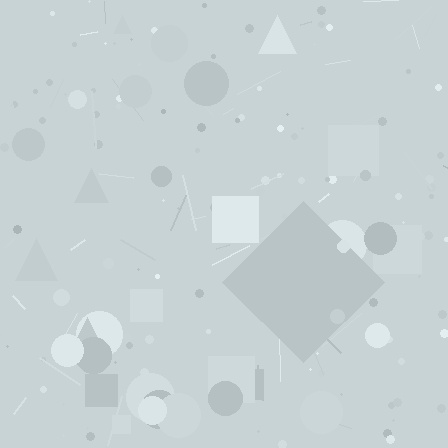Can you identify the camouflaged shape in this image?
The camouflaged shape is a diamond.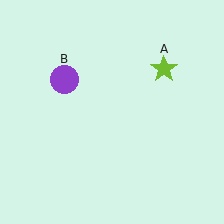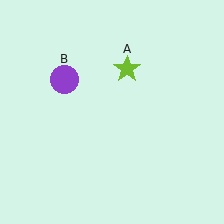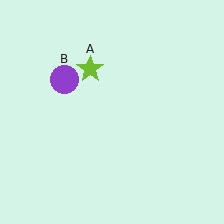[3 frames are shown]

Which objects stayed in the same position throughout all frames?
Purple circle (object B) remained stationary.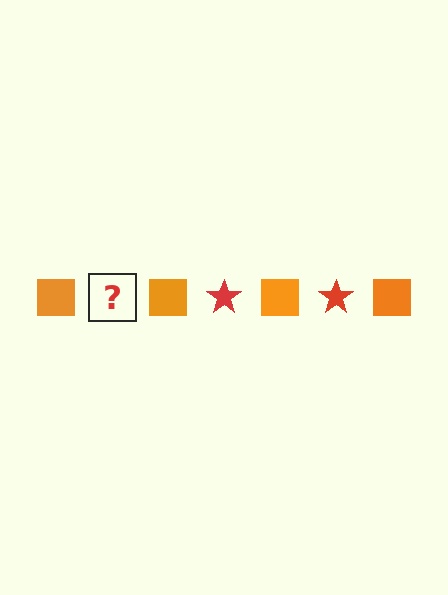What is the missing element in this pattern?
The missing element is a red star.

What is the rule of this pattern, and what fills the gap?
The rule is that the pattern alternates between orange square and red star. The gap should be filled with a red star.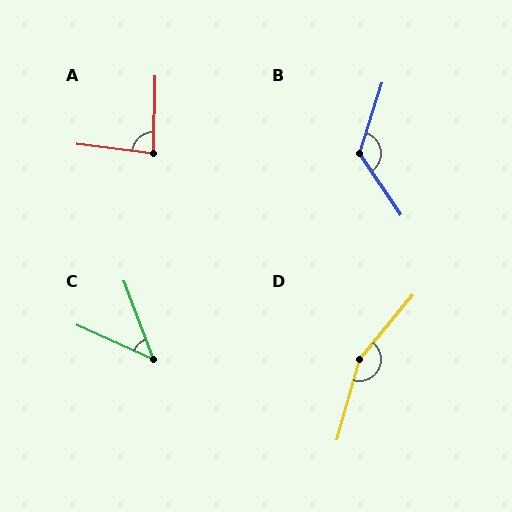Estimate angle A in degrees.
Approximately 85 degrees.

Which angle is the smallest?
C, at approximately 45 degrees.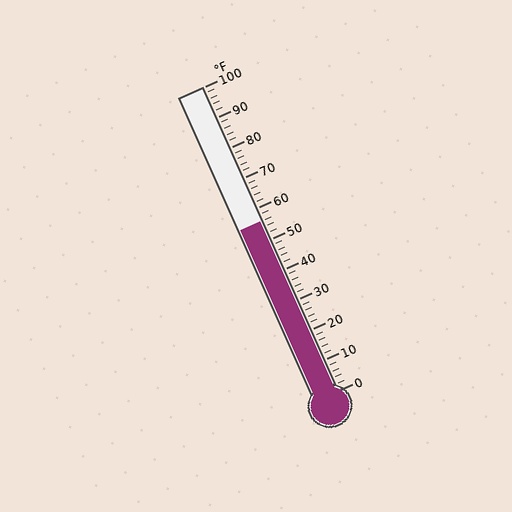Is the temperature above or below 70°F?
The temperature is below 70°F.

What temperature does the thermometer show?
The thermometer shows approximately 56°F.